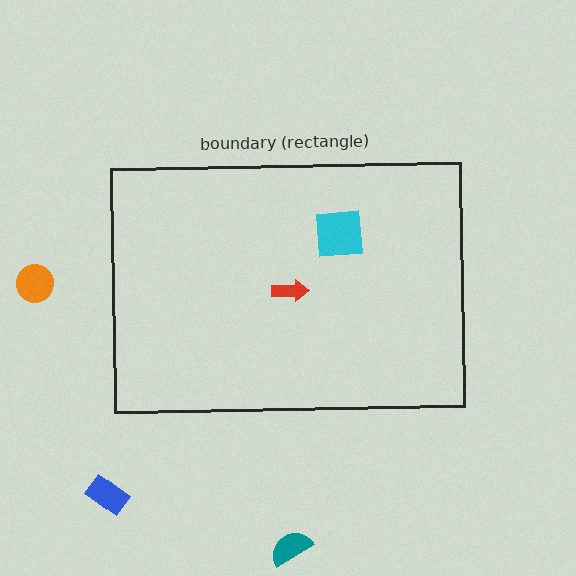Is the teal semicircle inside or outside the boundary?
Outside.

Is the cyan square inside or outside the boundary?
Inside.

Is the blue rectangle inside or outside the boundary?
Outside.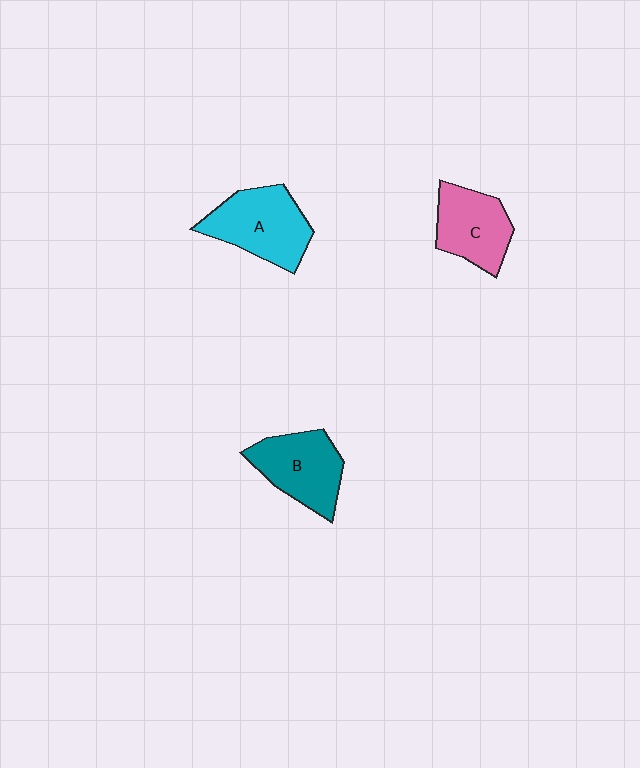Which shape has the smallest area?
Shape C (pink).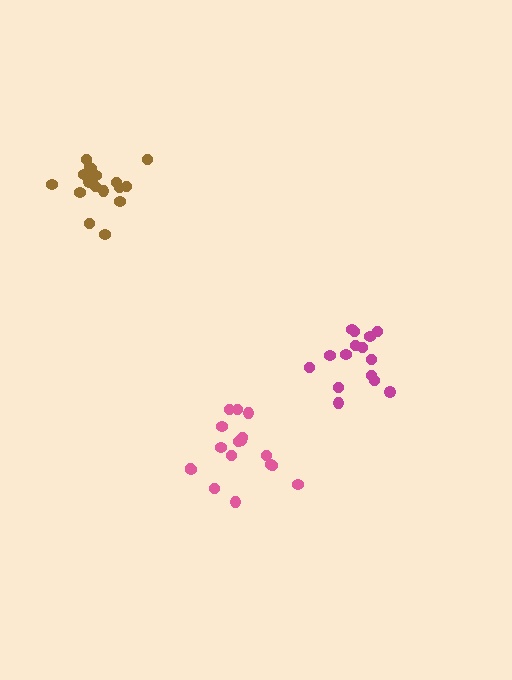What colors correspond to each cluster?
The clusters are colored: pink, magenta, brown.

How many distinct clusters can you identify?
There are 3 distinct clusters.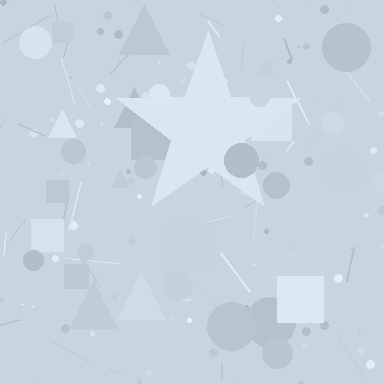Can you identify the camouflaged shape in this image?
The camouflaged shape is a star.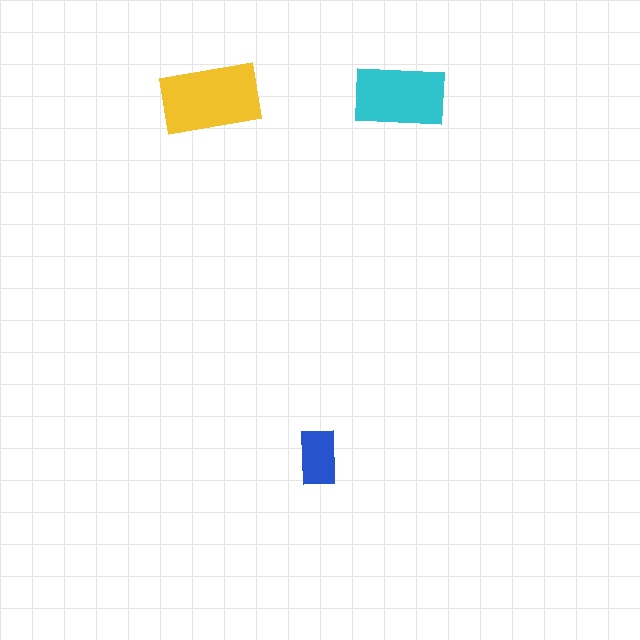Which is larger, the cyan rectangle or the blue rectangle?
The cyan one.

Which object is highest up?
The cyan rectangle is topmost.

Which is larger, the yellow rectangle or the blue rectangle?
The yellow one.